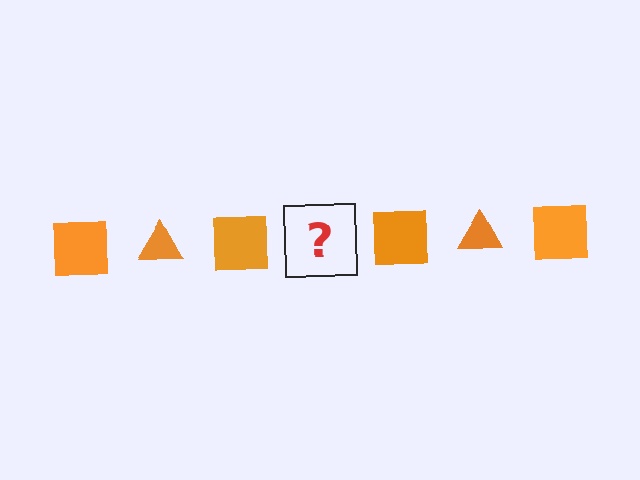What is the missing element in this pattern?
The missing element is an orange triangle.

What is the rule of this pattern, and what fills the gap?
The rule is that the pattern cycles through square, triangle shapes in orange. The gap should be filled with an orange triangle.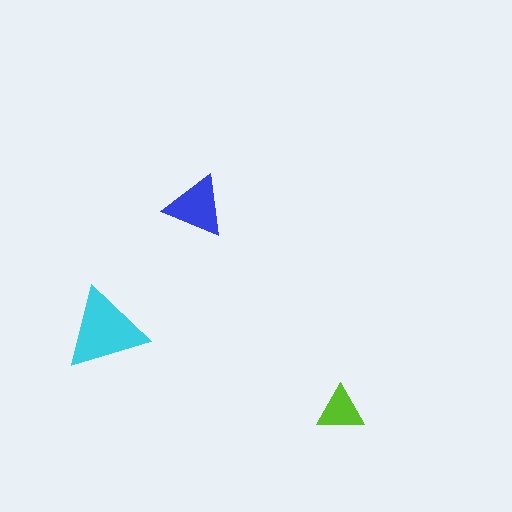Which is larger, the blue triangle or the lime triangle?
The blue one.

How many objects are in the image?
There are 3 objects in the image.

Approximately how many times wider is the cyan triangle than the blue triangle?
About 1.5 times wider.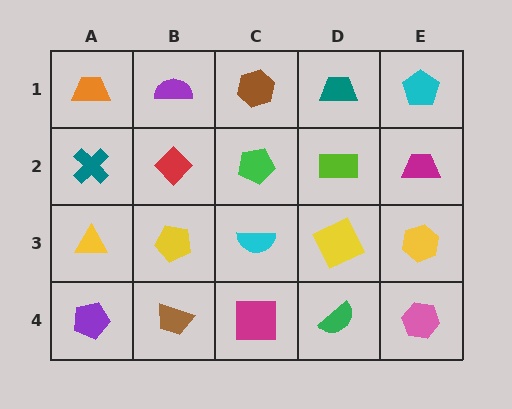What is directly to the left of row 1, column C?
A purple semicircle.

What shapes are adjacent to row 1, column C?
A green pentagon (row 2, column C), a purple semicircle (row 1, column B), a teal trapezoid (row 1, column D).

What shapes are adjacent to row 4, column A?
A yellow triangle (row 3, column A), a brown trapezoid (row 4, column B).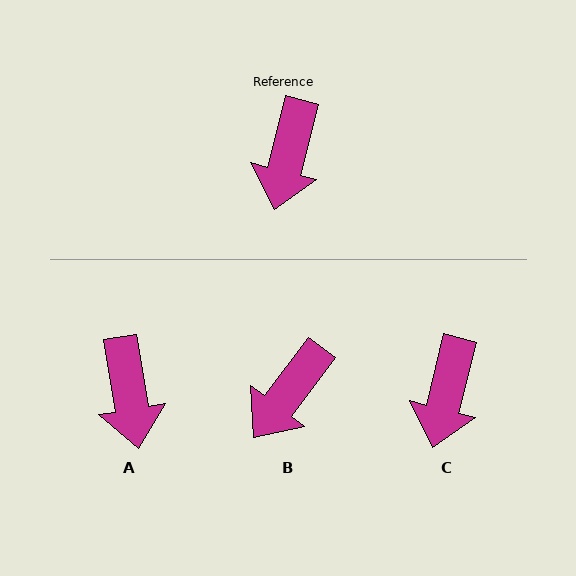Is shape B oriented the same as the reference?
No, it is off by about 23 degrees.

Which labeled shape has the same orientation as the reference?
C.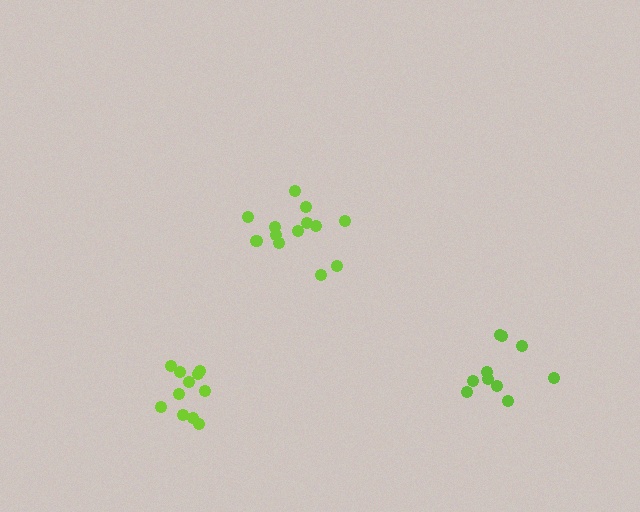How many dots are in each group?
Group 1: 13 dots, Group 2: 10 dots, Group 3: 11 dots (34 total).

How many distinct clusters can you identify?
There are 3 distinct clusters.